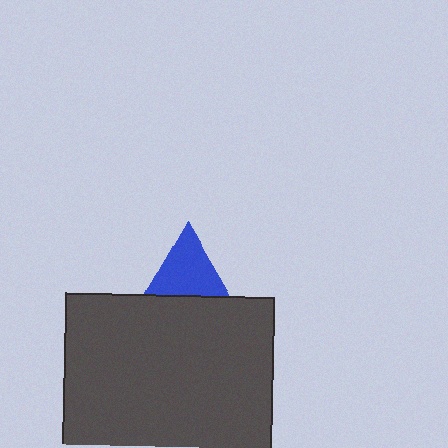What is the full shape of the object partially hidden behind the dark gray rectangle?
The partially hidden object is a blue triangle.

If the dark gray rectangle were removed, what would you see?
You would see the complete blue triangle.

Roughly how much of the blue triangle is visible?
About half of it is visible (roughly 49%).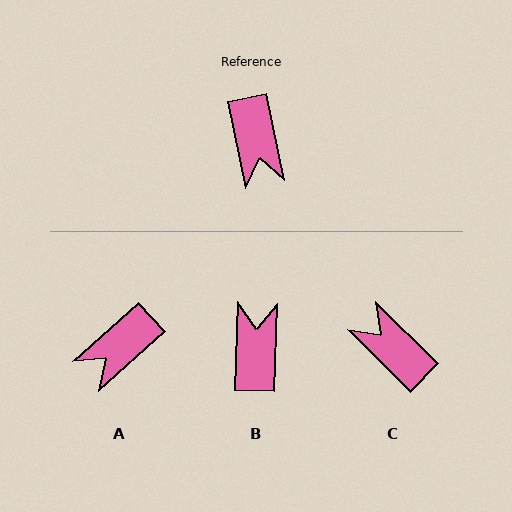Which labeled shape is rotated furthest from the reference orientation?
B, about 166 degrees away.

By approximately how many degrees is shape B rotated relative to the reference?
Approximately 166 degrees counter-clockwise.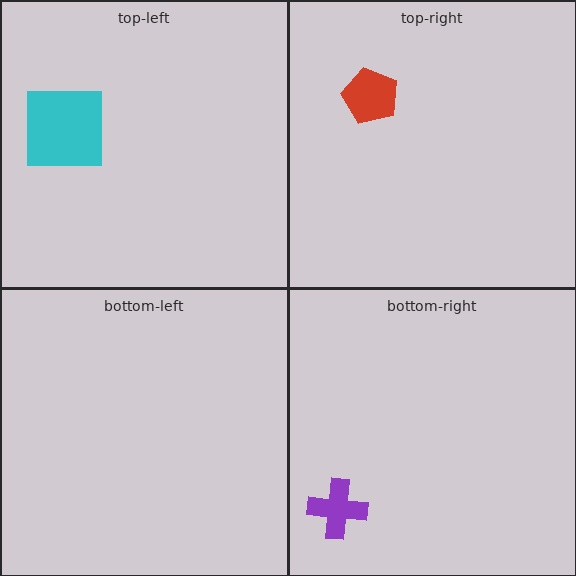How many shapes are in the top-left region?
1.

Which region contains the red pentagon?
The top-right region.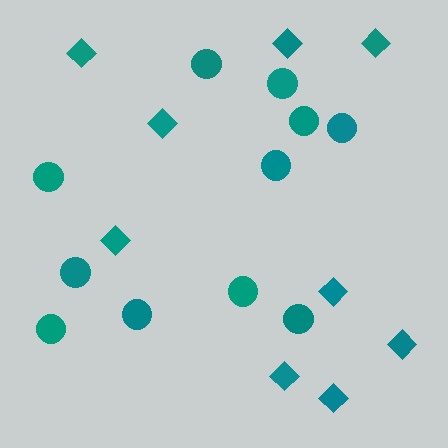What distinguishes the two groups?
There are 2 groups: one group of diamonds (9) and one group of circles (11).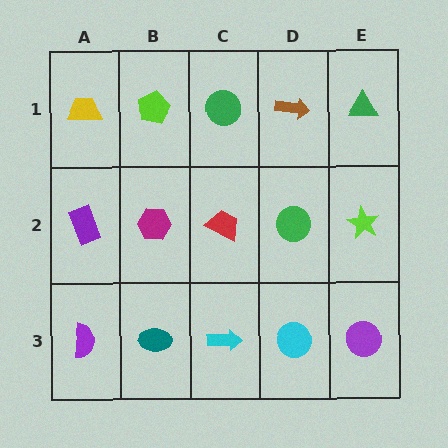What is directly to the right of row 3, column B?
A cyan arrow.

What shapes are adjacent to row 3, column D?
A green circle (row 2, column D), a cyan arrow (row 3, column C), a purple circle (row 3, column E).